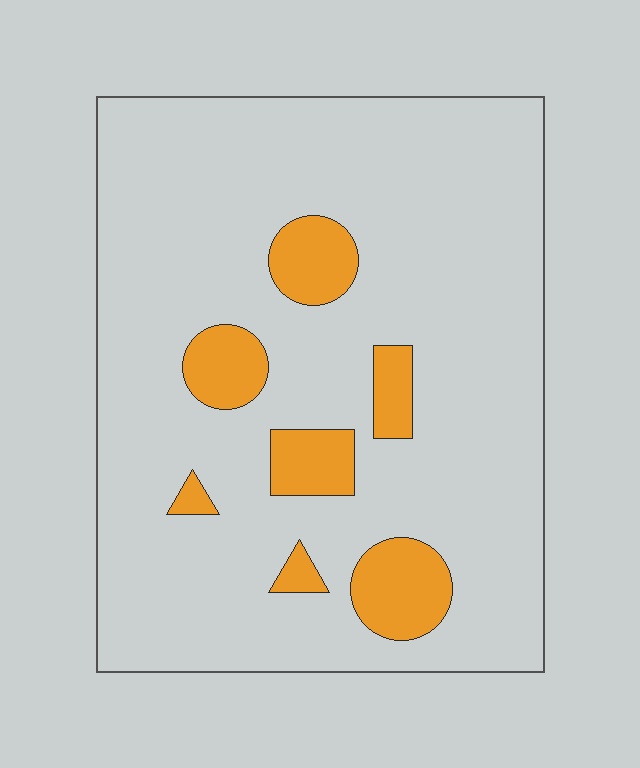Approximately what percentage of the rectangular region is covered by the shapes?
Approximately 15%.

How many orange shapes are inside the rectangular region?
7.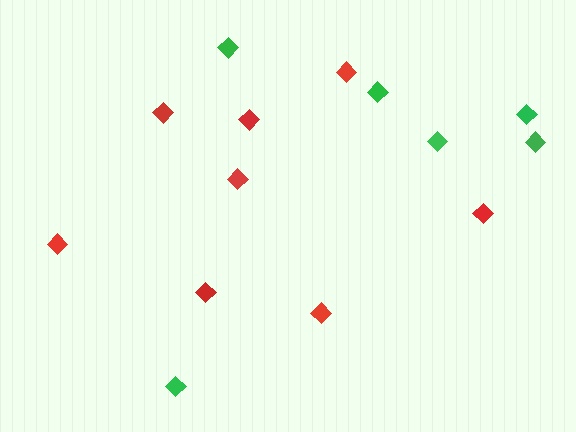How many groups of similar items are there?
There are 2 groups: one group of green diamonds (6) and one group of red diamonds (8).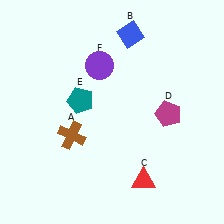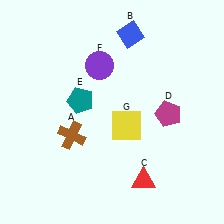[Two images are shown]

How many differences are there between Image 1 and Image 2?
There is 1 difference between the two images.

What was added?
A yellow square (G) was added in Image 2.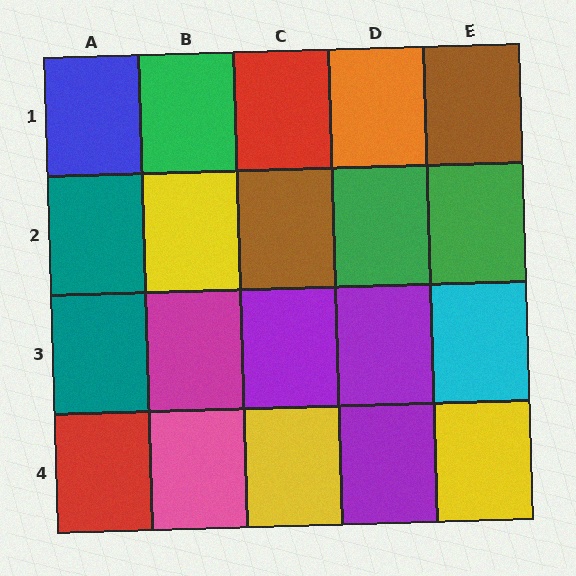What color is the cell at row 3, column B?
Magenta.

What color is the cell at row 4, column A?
Red.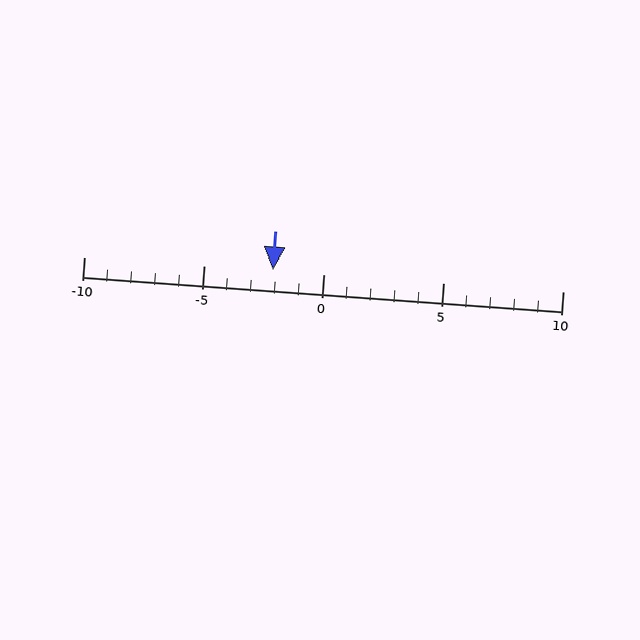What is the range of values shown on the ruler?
The ruler shows values from -10 to 10.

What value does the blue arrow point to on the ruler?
The blue arrow points to approximately -2.